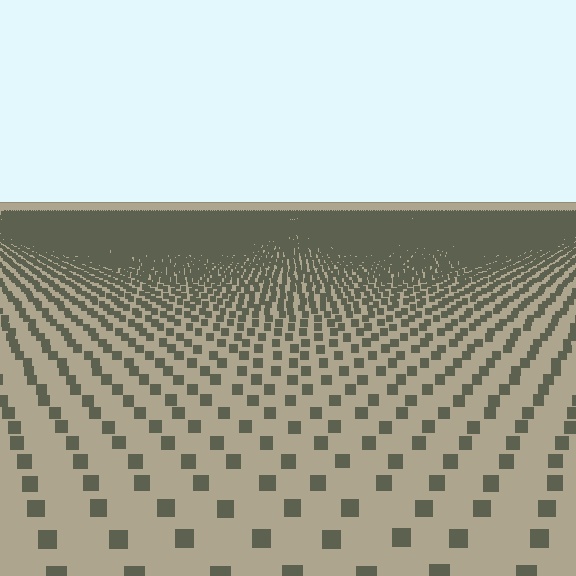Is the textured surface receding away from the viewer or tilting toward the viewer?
The surface is receding away from the viewer. Texture elements get smaller and denser toward the top.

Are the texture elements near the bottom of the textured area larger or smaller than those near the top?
Larger. Near the bottom, elements are closer to the viewer and appear at a bigger on-screen size.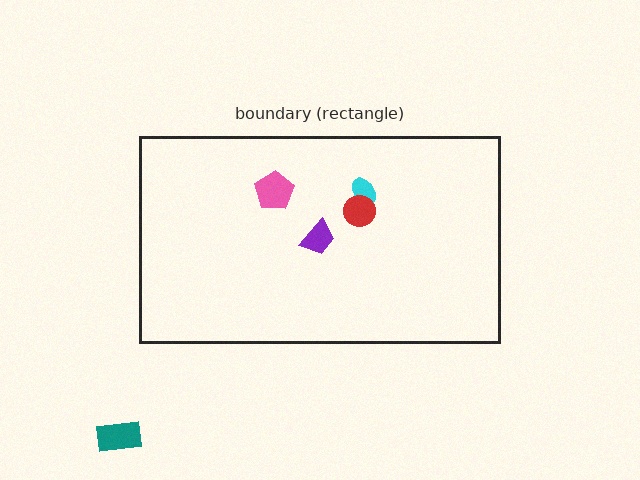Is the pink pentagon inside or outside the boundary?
Inside.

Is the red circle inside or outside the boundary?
Inside.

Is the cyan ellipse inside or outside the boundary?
Inside.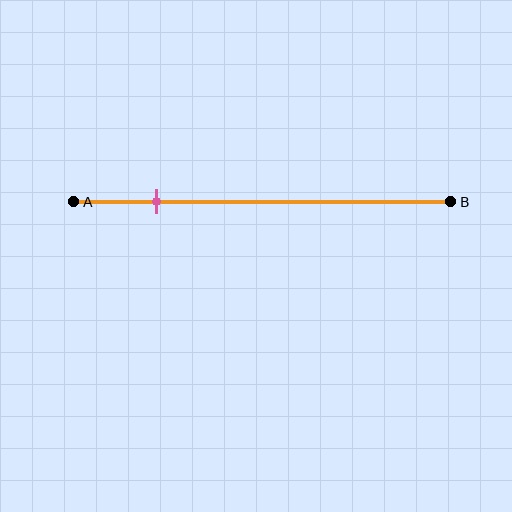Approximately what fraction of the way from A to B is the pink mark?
The pink mark is approximately 20% of the way from A to B.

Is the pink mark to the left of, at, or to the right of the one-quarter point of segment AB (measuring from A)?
The pink mark is to the left of the one-quarter point of segment AB.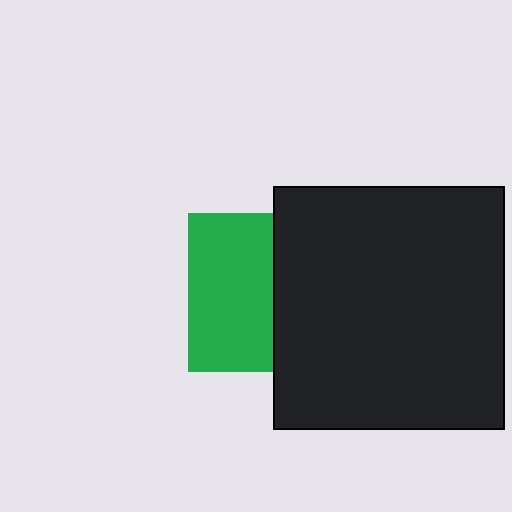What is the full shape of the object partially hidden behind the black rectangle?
The partially hidden object is a green square.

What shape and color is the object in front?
The object in front is a black rectangle.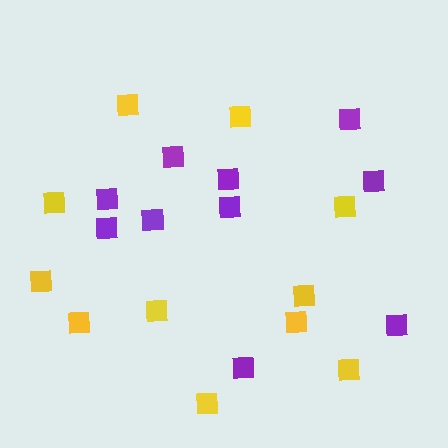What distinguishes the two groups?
There are 2 groups: one group of purple squares (10) and one group of yellow squares (11).